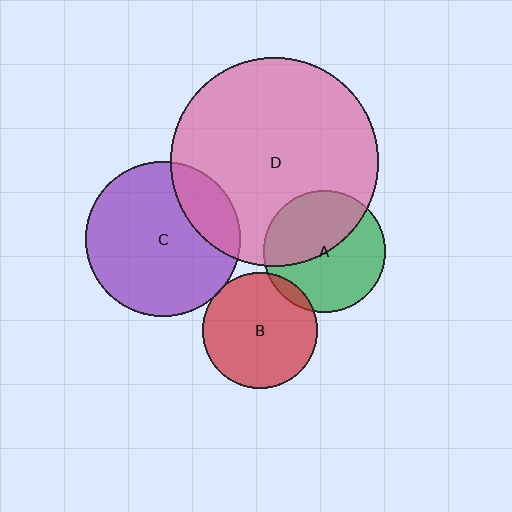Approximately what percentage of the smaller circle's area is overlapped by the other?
Approximately 5%.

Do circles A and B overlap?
Yes.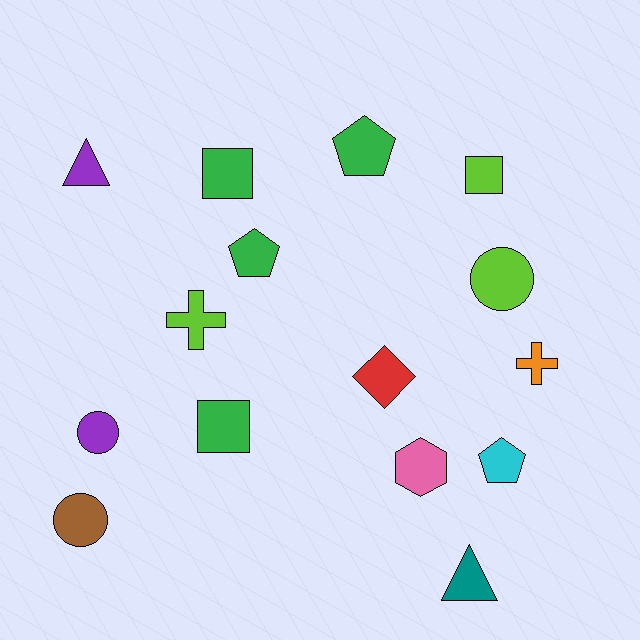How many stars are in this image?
There are no stars.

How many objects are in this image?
There are 15 objects.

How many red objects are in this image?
There is 1 red object.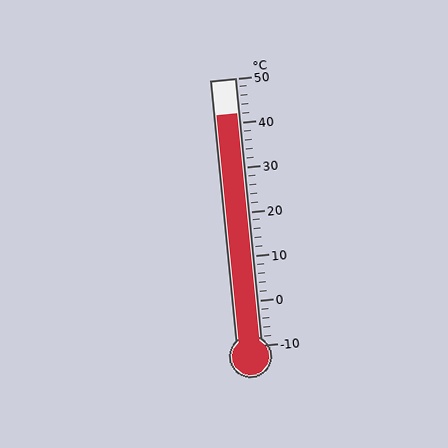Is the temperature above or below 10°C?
The temperature is above 10°C.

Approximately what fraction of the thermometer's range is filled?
The thermometer is filled to approximately 85% of its range.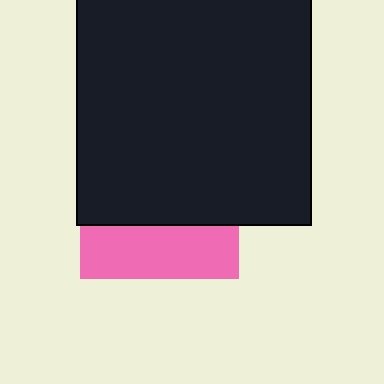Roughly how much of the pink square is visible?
A small part of it is visible (roughly 34%).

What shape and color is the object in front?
The object in front is a black square.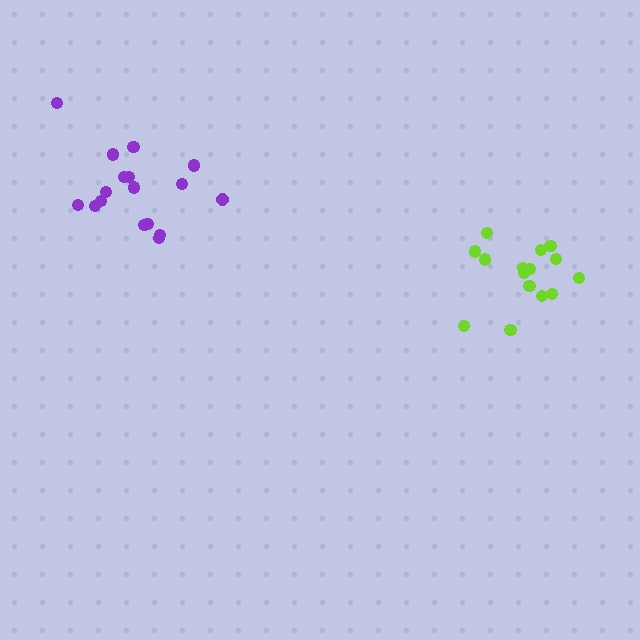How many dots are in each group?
Group 1: 15 dots, Group 2: 17 dots (32 total).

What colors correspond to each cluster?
The clusters are colored: lime, purple.